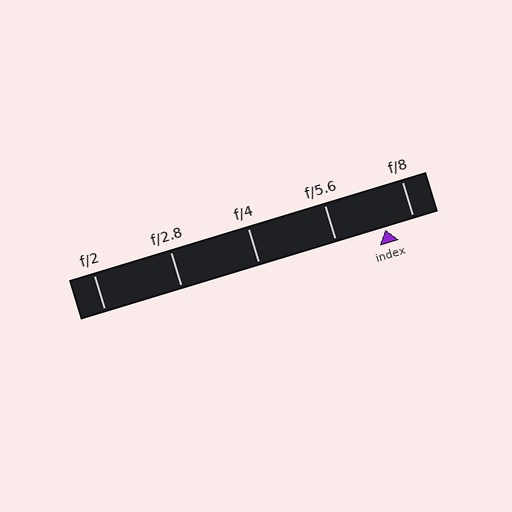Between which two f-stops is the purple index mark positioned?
The index mark is between f/5.6 and f/8.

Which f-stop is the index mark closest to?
The index mark is closest to f/8.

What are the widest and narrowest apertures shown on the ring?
The widest aperture shown is f/2 and the narrowest is f/8.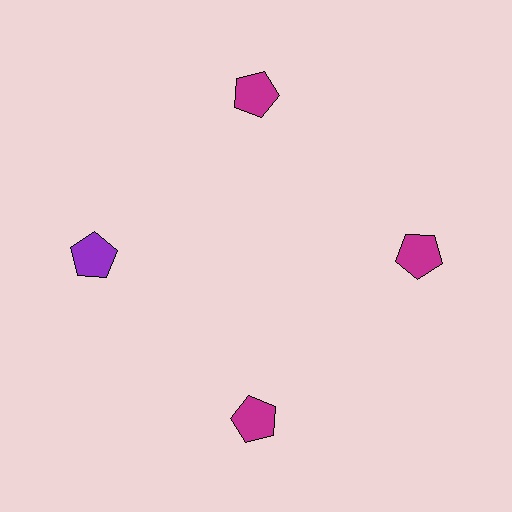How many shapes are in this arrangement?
There are 4 shapes arranged in a ring pattern.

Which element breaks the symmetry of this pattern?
The purple pentagon at roughly the 9 o'clock position breaks the symmetry. All other shapes are magenta pentagons.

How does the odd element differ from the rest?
It has a different color: purple instead of magenta.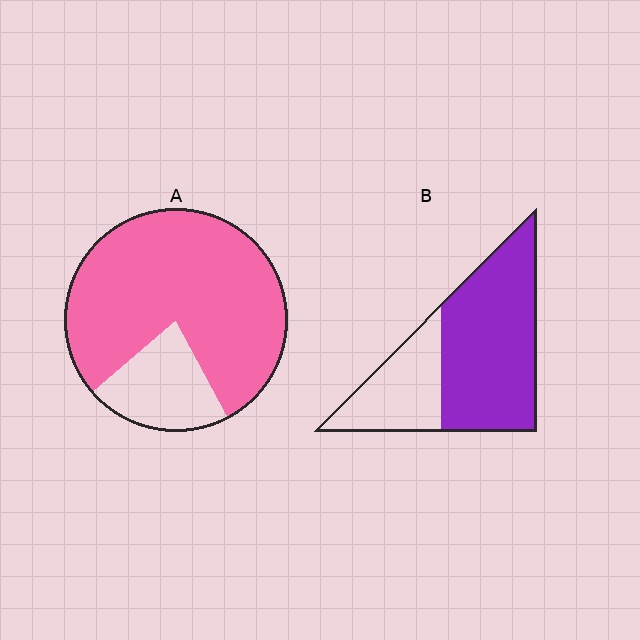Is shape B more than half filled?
Yes.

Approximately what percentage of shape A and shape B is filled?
A is approximately 80% and B is approximately 70%.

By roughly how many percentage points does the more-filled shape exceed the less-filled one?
By roughly 10 percentage points (A over B).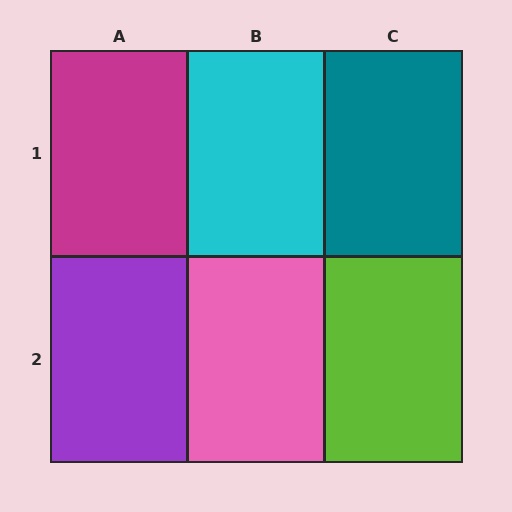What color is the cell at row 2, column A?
Purple.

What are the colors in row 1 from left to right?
Magenta, cyan, teal.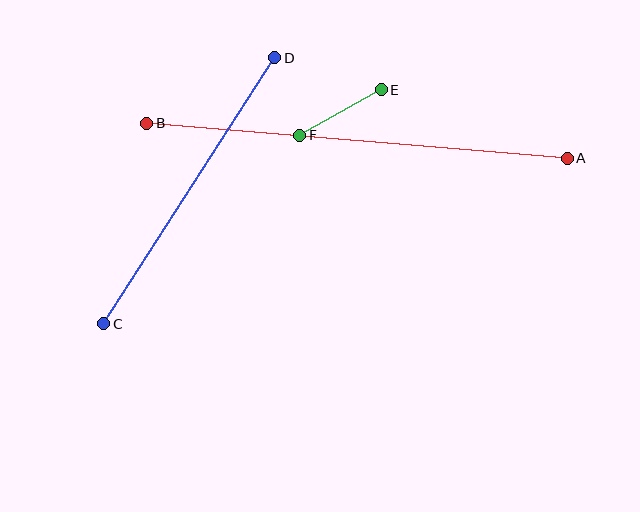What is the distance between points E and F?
The distance is approximately 93 pixels.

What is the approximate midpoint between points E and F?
The midpoint is at approximately (341, 112) pixels.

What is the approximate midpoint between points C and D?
The midpoint is at approximately (189, 191) pixels.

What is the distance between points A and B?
The distance is approximately 422 pixels.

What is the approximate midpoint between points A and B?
The midpoint is at approximately (357, 141) pixels.